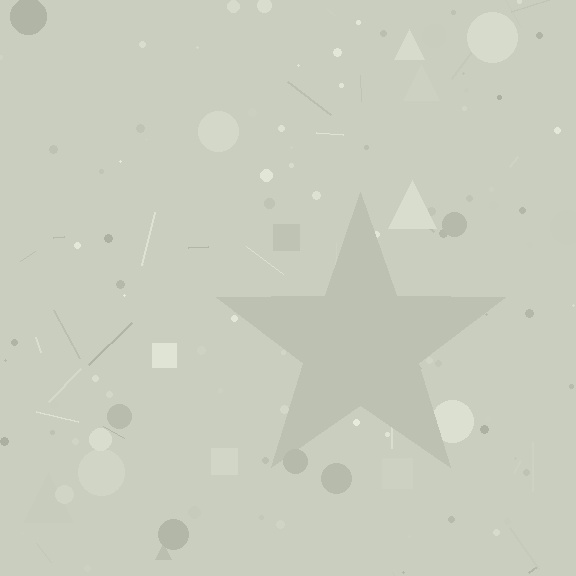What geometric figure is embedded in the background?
A star is embedded in the background.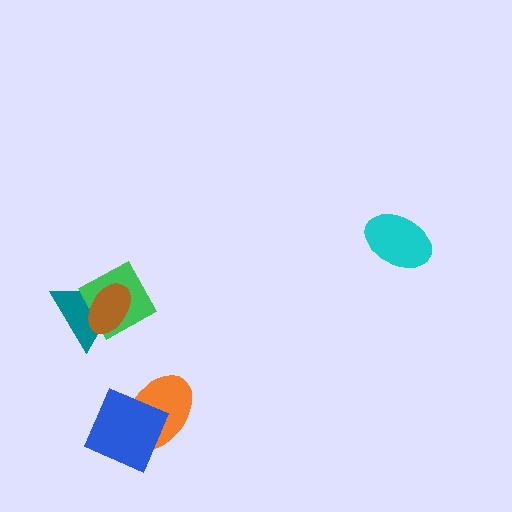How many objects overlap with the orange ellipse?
1 object overlaps with the orange ellipse.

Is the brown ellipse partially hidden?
No, no other shape covers it.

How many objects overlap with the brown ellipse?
2 objects overlap with the brown ellipse.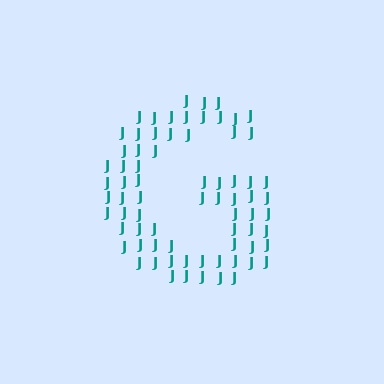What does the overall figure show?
The overall figure shows the letter G.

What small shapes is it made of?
It is made of small letter J's.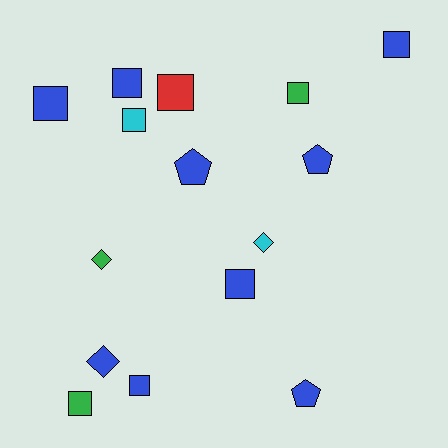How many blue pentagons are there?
There are 3 blue pentagons.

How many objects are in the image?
There are 15 objects.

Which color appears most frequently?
Blue, with 9 objects.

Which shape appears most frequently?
Square, with 9 objects.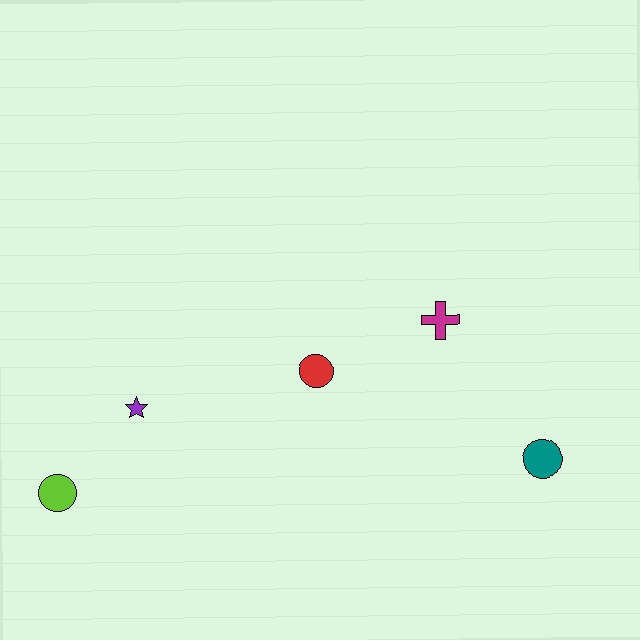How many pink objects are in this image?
There are no pink objects.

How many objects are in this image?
There are 5 objects.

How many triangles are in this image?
There are no triangles.